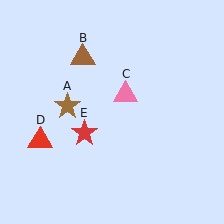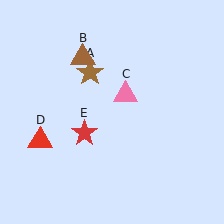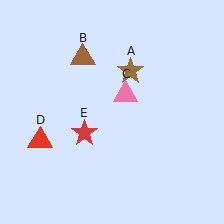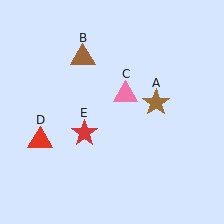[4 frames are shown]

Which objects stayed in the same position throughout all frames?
Brown triangle (object B) and pink triangle (object C) and red triangle (object D) and red star (object E) remained stationary.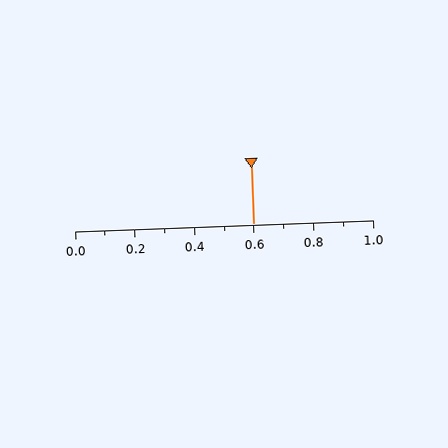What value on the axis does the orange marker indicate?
The marker indicates approximately 0.6.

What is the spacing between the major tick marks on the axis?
The major ticks are spaced 0.2 apart.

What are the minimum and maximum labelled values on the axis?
The axis runs from 0.0 to 1.0.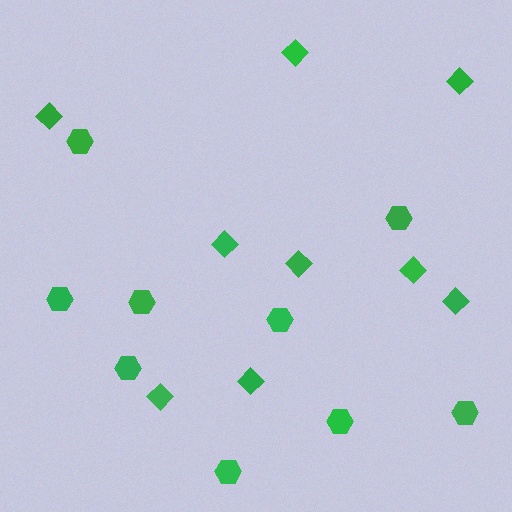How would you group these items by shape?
There are 2 groups: one group of hexagons (9) and one group of diamonds (9).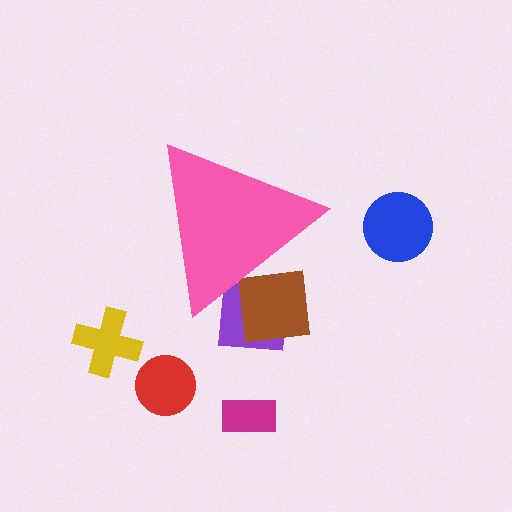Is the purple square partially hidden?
Yes, the purple square is partially hidden behind the pink triangle.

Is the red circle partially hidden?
No, the red circle is fully visible.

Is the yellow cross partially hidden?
No, the yellow cross is fully visible.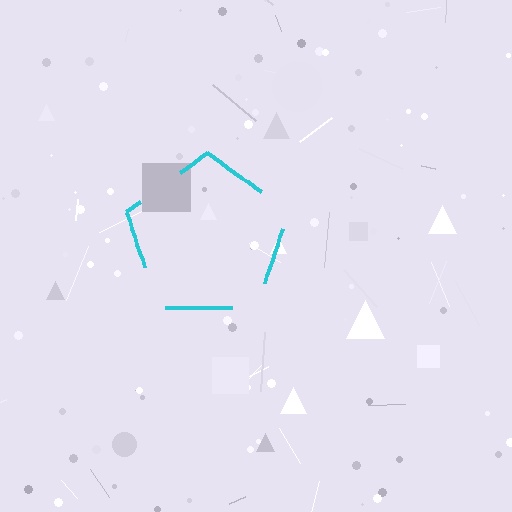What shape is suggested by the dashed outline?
The dashed outline suggests a pentagon.